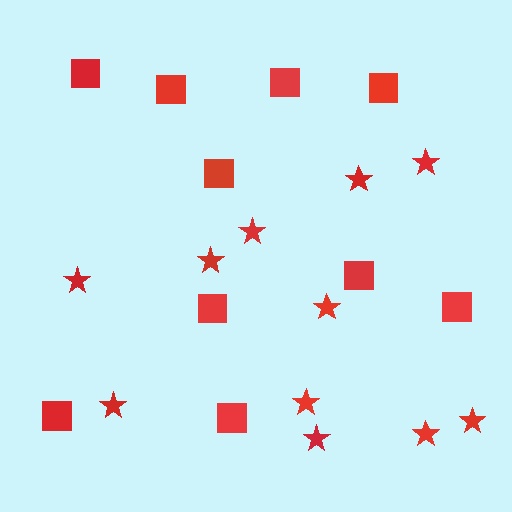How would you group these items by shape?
There are 2 groups: one group of squares (10) and one group of stars (11).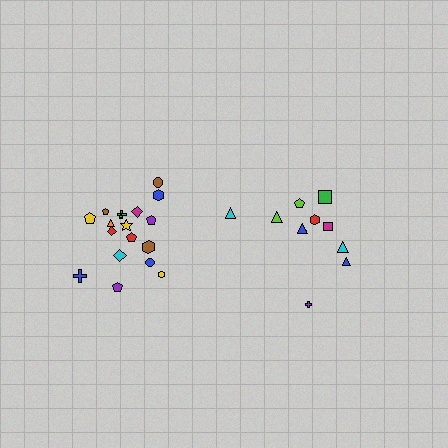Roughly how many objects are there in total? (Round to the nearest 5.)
Roughly 30 objects in total.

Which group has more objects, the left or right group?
The left group.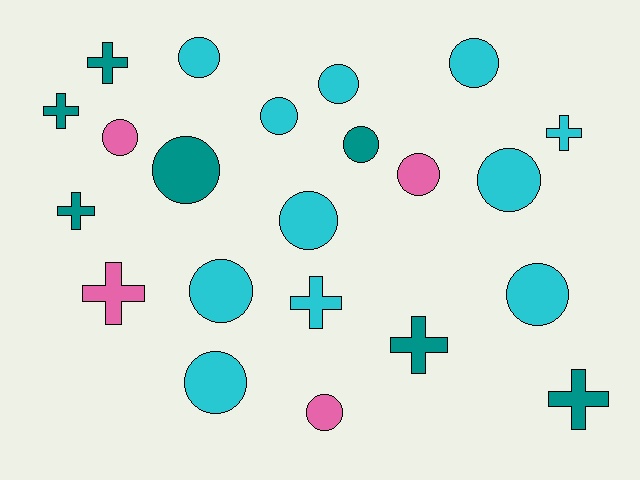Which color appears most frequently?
Cyan, with 11 objects.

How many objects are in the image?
There are 22 objects.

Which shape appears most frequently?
Circle, with 14 objects.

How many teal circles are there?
There are 2 teal circles.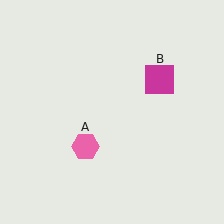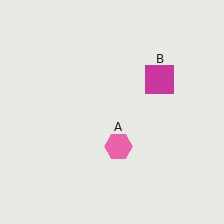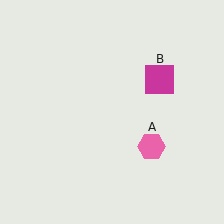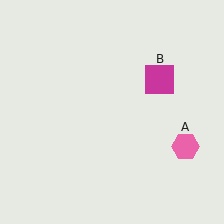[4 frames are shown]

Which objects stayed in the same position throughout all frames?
Magenta square (object B) remained stationary.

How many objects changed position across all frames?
1 object changed position: pink hexagon (object A).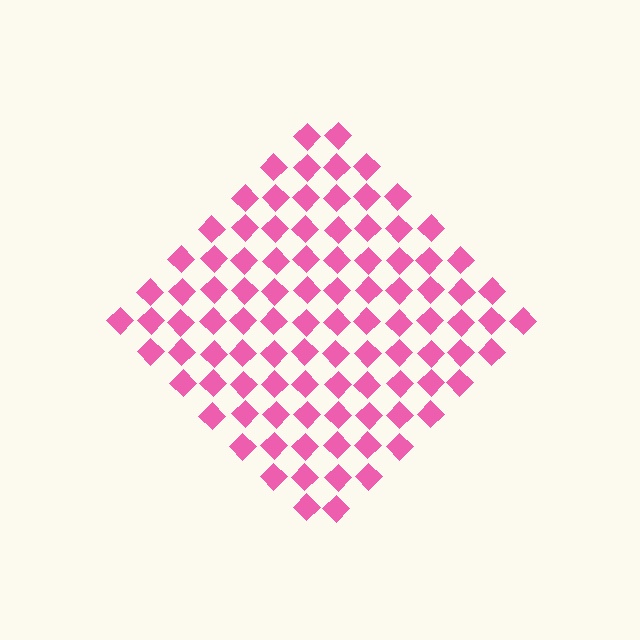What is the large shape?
The large shape is a diamond.